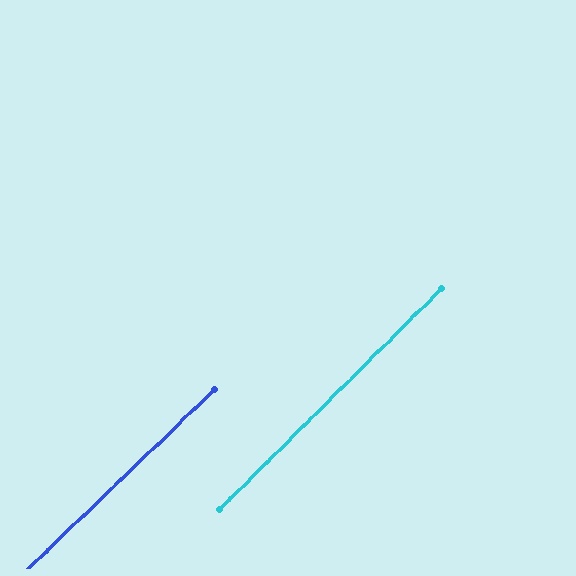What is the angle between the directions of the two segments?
Approximately 1 degree.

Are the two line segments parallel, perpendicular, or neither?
Parallel — their directions differ by only 1.0°.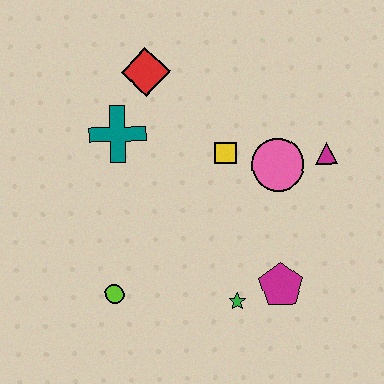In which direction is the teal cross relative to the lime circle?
The teal cross is above the lime circle.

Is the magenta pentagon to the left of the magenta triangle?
Yes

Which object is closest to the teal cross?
The red diamond is closest to the teal cross.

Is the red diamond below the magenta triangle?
No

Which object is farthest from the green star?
The red diamond is farthest from the green star.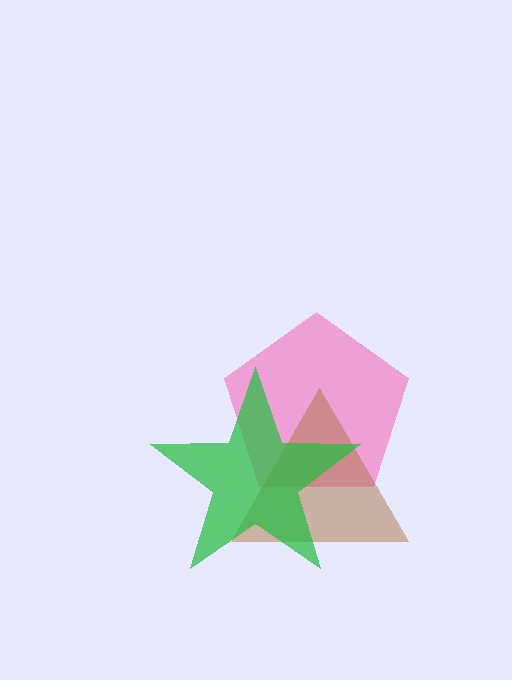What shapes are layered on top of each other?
The layered shapes are: a pink pentagon, a brown triangle, a green star.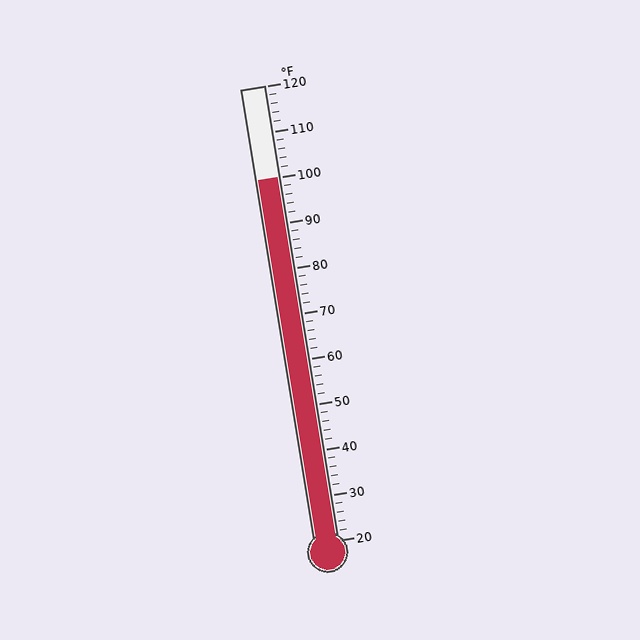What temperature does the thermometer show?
The thermometer shows approximately 100°F.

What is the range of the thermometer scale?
The thermometer scale ranges from 20°F to 120°F.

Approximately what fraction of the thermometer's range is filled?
The thermometer is filled to approximately 80% of its range.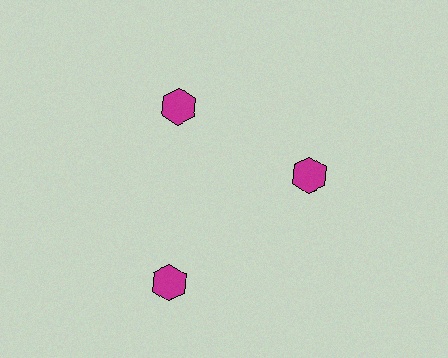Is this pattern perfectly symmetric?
No. The 3 magenta hexagons are arranged in a ring, but one element near the 7 o'clock position is pushed outward from the center, breaking the 3-fold rotational symmetry.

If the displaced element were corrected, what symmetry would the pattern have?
It would have 3-fold rotational symmetry — the pattern would map onto itself every 120 degrees.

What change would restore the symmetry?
The symmetry would be restored by moving it inward, back onto the ring so that all 3 hexagons sit at equal angles and equal distance from the center.